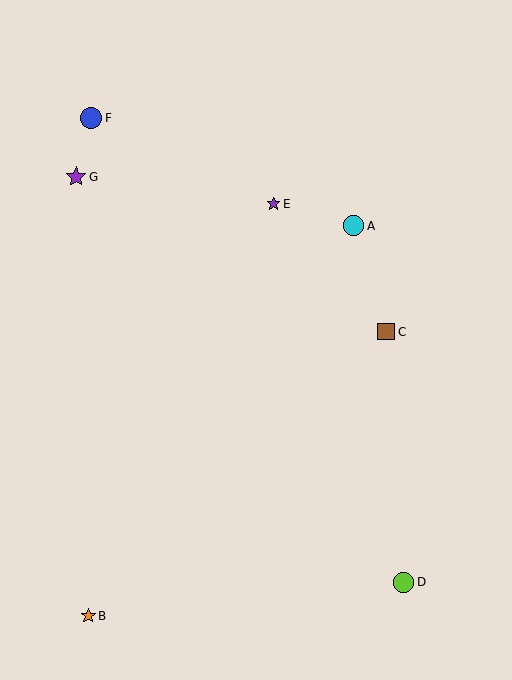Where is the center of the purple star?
The center of the purple star is at (274, 204).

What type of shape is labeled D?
Shape D is a lime circle.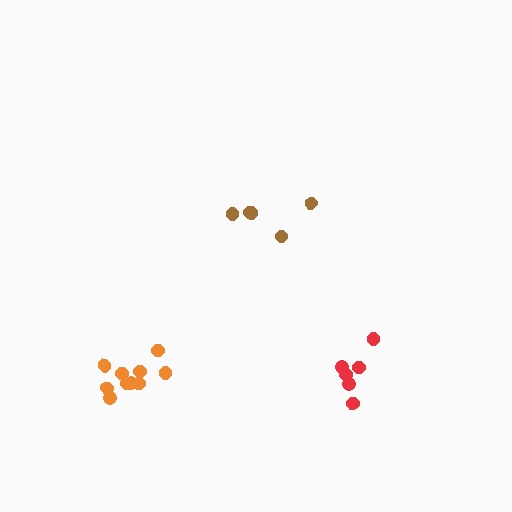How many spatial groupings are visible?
There are 3 spatial groupings.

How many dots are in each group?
Group 1: 5 dots, Group 2: 6 dots, Group 3: 10 dots (21 total).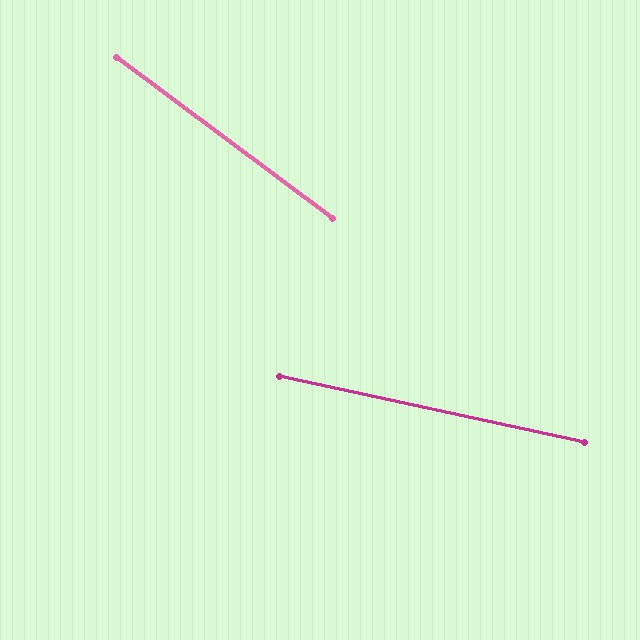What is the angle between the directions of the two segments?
Approximately 24 degrees.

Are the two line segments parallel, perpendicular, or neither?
Neither parallel nor perpendicular — they differ by about 24°.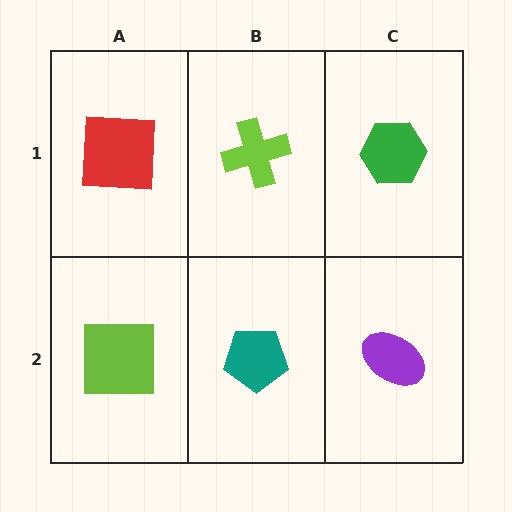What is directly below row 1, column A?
A lime square.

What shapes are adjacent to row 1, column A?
A lime square (row 2, column A), a lime cross (row 1, column B).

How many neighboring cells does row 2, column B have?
3.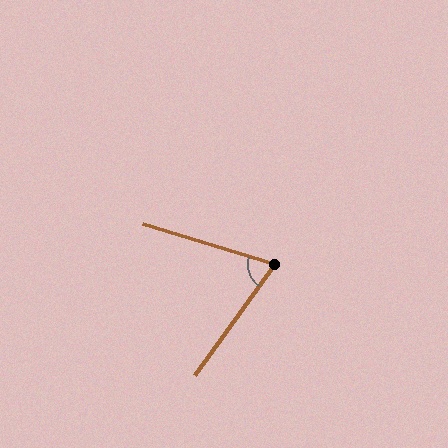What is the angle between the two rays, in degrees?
Approximately 71 degrees.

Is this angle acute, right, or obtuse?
It is acute.